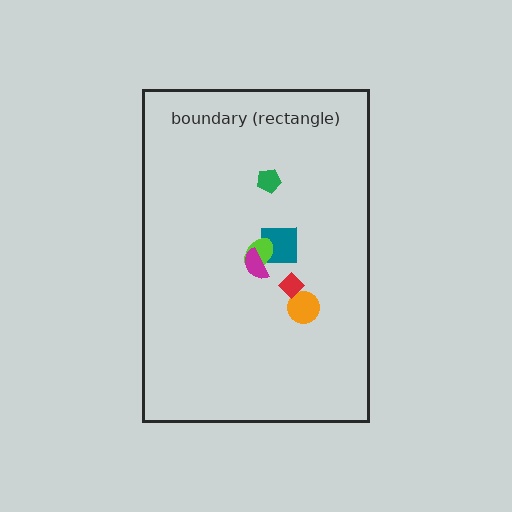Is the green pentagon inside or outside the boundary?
Inside.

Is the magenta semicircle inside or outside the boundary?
Inside.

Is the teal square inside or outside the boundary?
Inside.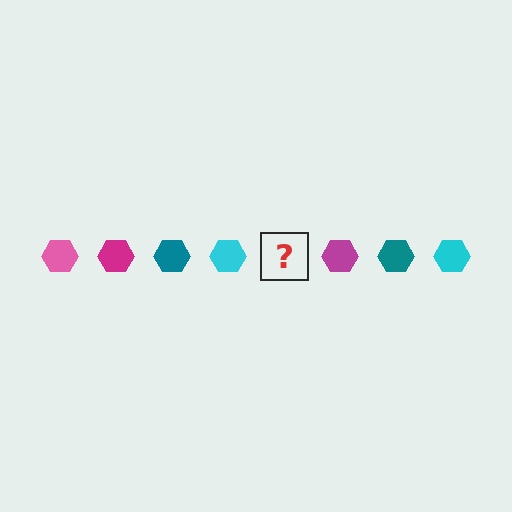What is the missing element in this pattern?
The missing element is a pink hexagon.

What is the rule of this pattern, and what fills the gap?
The rule is that the pattern cycles through pink, magenta, teal, cyan hexagons. The gap should be filled with a pink hexagon.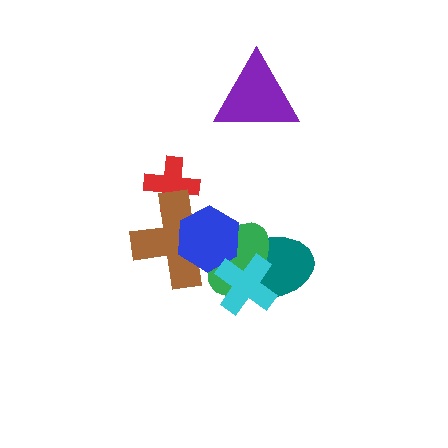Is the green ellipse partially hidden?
Yes, it is partially covered by another shape.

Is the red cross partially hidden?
Yes, it is partially covered by another shape.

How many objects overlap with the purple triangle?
0 objects overlap with the purple triangle.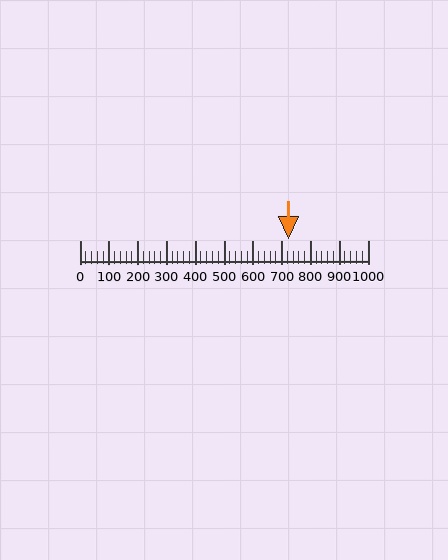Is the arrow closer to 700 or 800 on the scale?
The arrow is closer to 700.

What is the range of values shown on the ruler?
The ruler shows values from 0 to 1000.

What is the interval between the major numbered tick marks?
The major tick marks are spaced 100 units apart.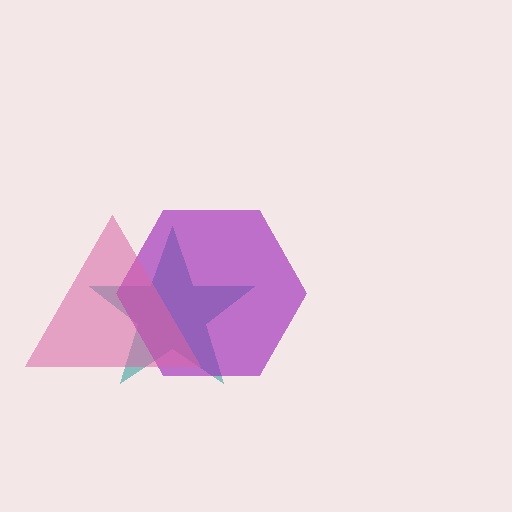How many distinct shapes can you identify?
There are 3 distinct shapes: a teal star, a purple hexagon, a pink triangle.